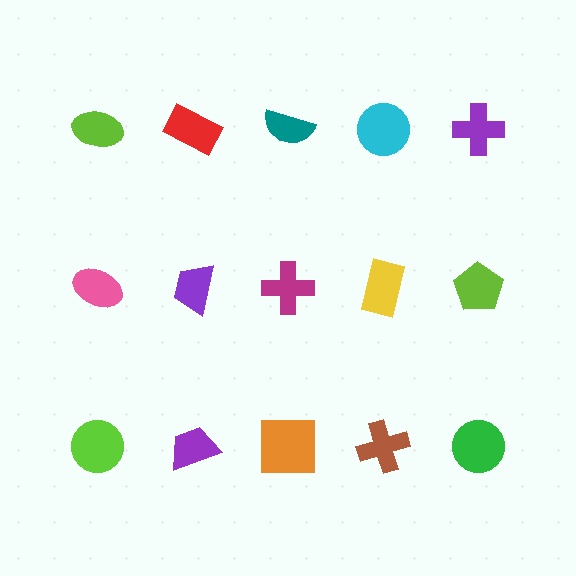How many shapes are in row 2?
5 shapes.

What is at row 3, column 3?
An orange square.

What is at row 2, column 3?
A magenta cross.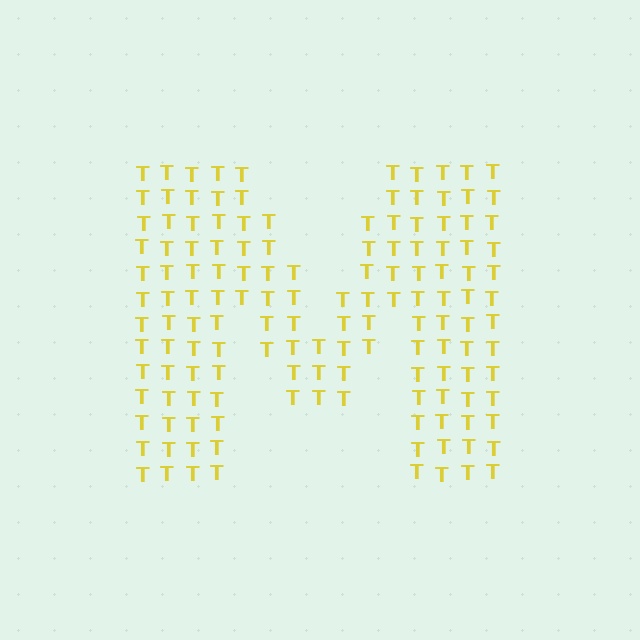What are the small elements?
The small elements are letter T's.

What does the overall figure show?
The overall figure shows the letter M.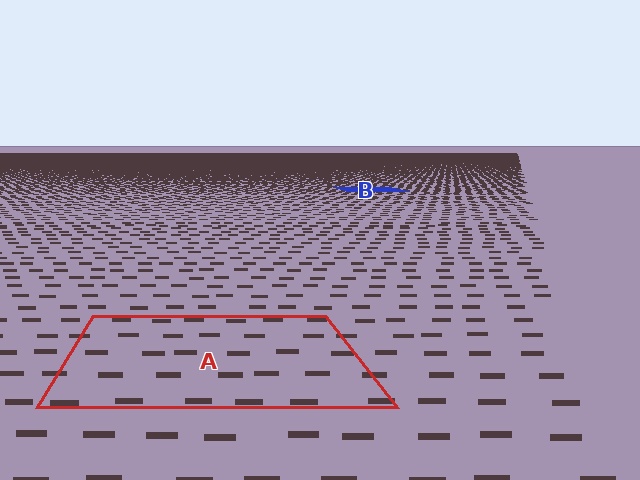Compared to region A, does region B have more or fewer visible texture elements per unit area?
Region B has more texture elements per unit area — they are packed more densely because it is farther away.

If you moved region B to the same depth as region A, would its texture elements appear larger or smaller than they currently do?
They would appear larger. At a closer depth, the same texture elements are projected at a bigger on-screen size.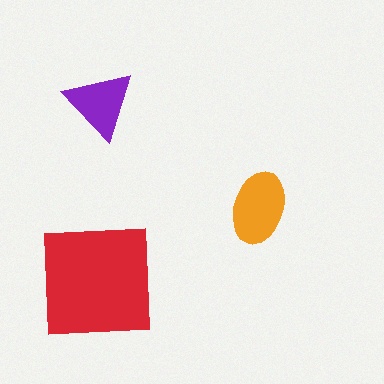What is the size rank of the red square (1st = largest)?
1st.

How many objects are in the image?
There are 3 objects in the image.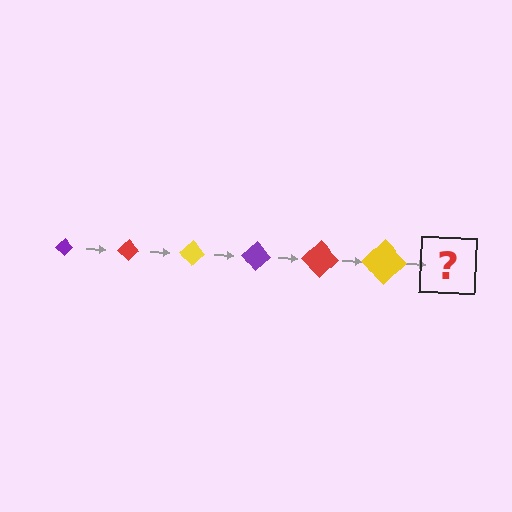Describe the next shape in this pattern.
It should be a purple diamond, larger than the previous one.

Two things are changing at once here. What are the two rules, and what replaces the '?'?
The two rules are that the diamond grows larger each step and the color cycles through purple, red, and yellow. The '?' should be a purple diamond, larger than the previous one.